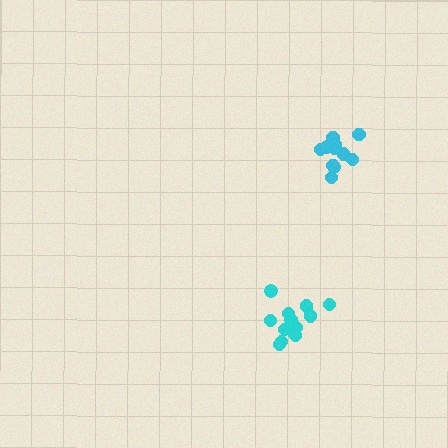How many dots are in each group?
Group 1: 13 dots, Group 2: 13 dots (26 total).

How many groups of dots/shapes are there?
There are 2 groups.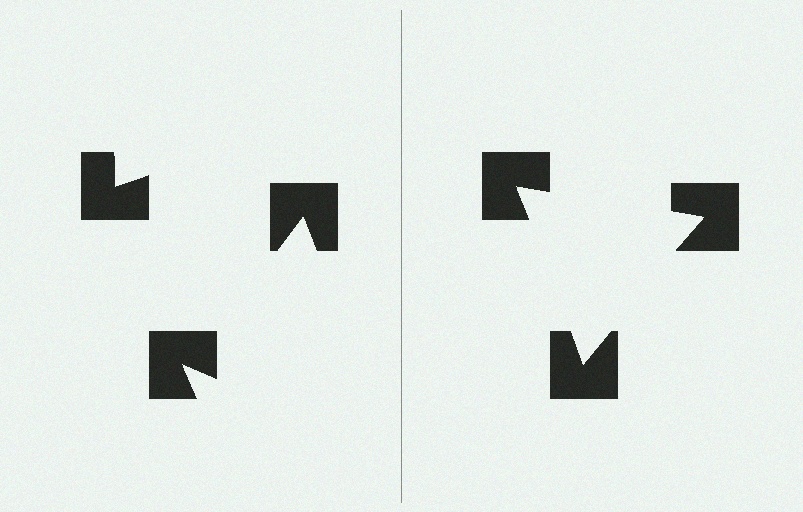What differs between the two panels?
The notched squares are positioned identically on both sides; only the wedge orientations differ. On the right they align to a triangle; on the left they are misaligned.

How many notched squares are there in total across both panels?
6 — 3 on each side.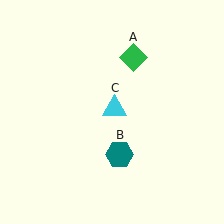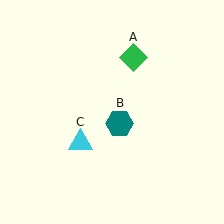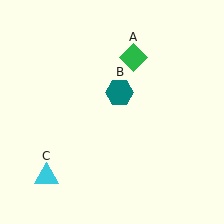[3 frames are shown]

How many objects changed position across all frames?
2 objects changed position: teal hexagon (object B), cyan triangle (object C).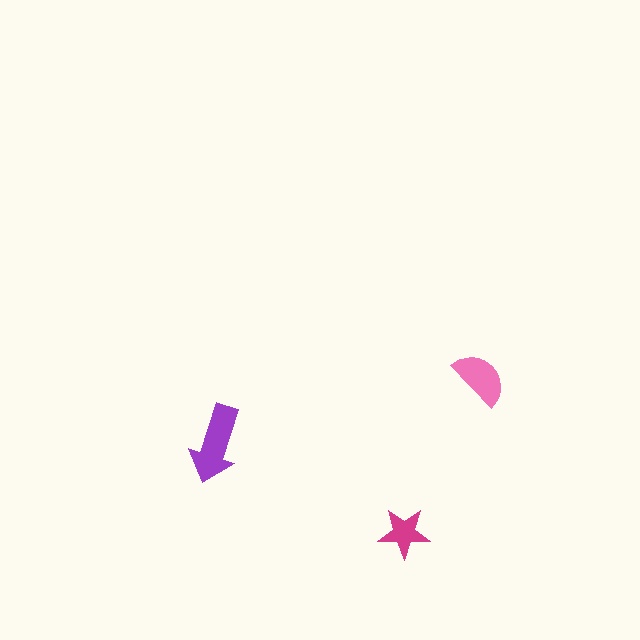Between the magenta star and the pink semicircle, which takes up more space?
The pink semicircle.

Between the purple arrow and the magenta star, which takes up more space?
The purple arrow.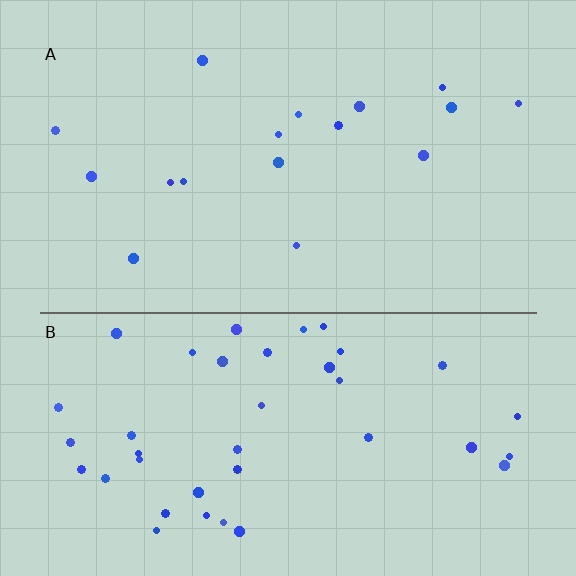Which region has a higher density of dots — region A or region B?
B (the bottom).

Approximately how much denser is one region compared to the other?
Approximately 2.5× — region B over region A.